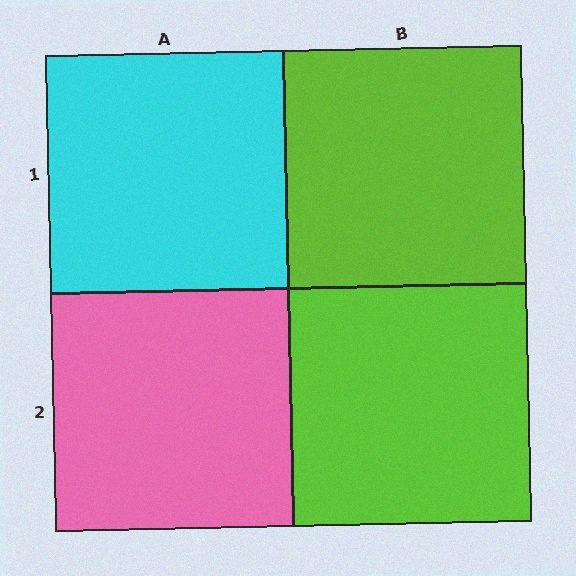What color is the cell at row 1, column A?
Cyan.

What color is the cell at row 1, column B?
Lime.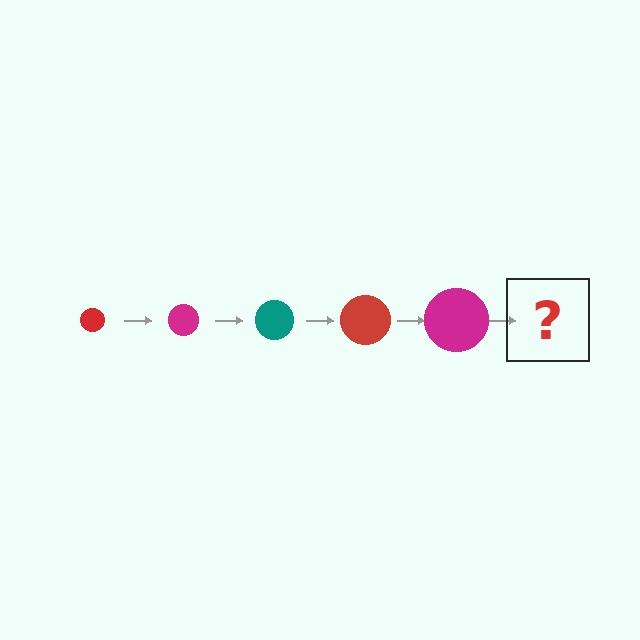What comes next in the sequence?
The next element should be a teal circle, larger than the previous one.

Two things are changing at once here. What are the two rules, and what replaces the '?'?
The two rules are that the circle grows larger each step and the color cycles through red, magenta, and teal. The '?' should be a teal circle, larger than the previous one.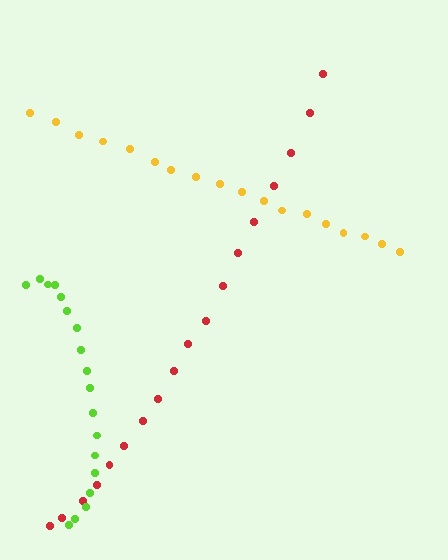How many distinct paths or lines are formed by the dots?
There are 3 distinct paths.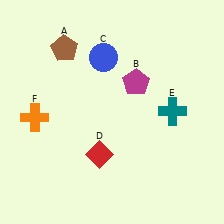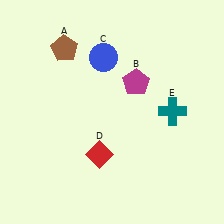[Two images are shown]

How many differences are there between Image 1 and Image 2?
There is 1 difference between the two images.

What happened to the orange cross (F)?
The orange cross (F) was removed in Image 2. It was in the bottom-left area of Image 1.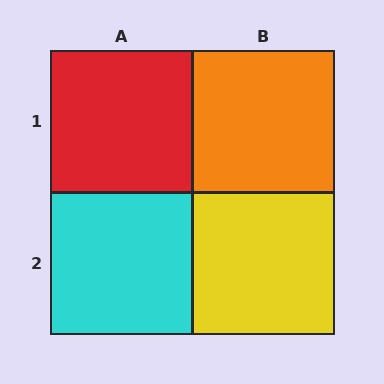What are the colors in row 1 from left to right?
Red, orange.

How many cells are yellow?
1 cell is yellow.